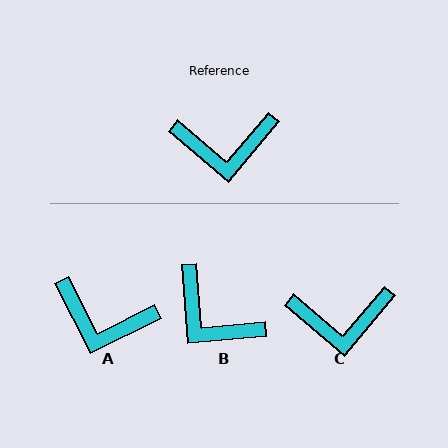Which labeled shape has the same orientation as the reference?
C.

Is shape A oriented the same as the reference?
No, it is off by about 23 degrees.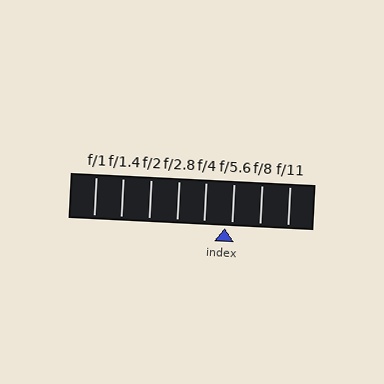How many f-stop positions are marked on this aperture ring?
There are 8 f-stop positions marked.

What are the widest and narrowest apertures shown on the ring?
The widest aperture shown is f/1 and the narrowest is f/11.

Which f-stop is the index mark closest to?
The index mark is closest to f/5.6.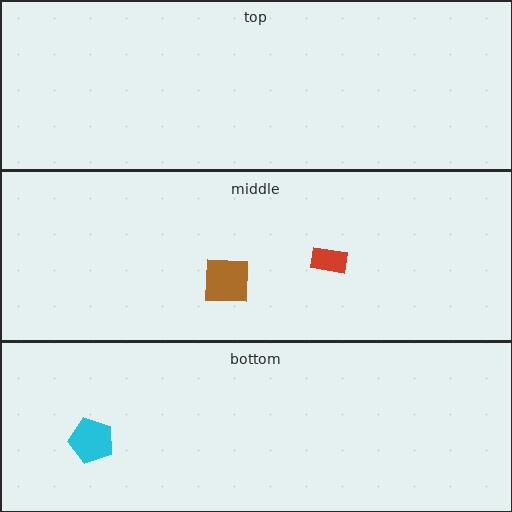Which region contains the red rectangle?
The middle region.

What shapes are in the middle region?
The brown square, the red rectangle.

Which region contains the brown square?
The middle region.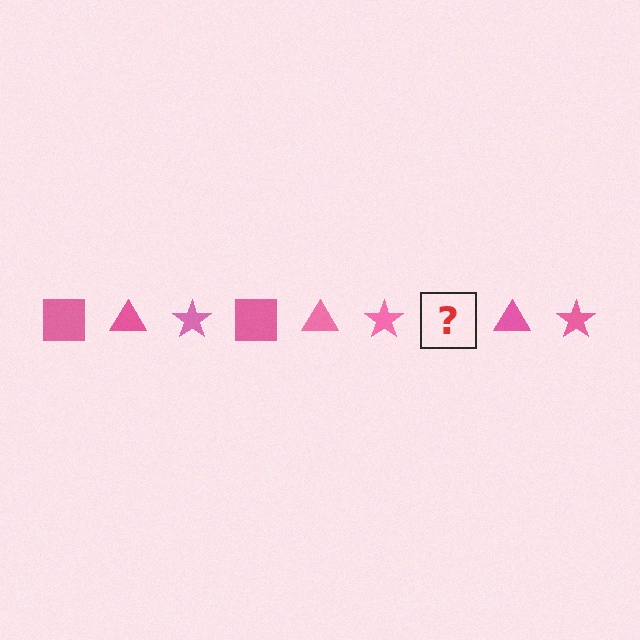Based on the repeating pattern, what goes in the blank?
The blank should be a pink square.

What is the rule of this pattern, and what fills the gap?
The rule is that the pattern cycles through square, triangle, star shapes in pink. The gap should be filled with a pink square.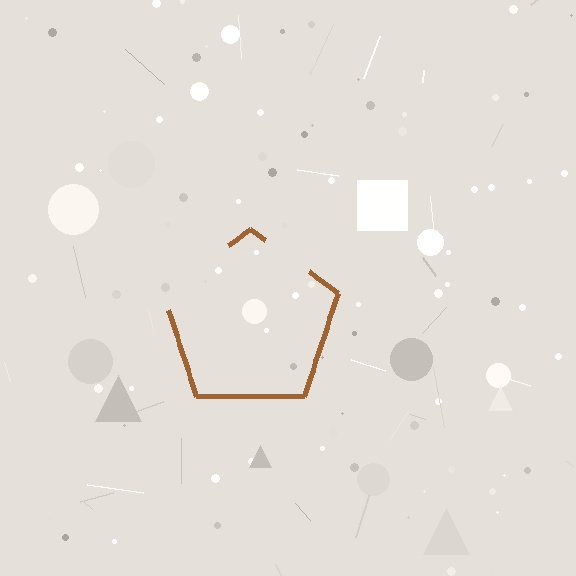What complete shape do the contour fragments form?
The contour fragments form a pentagon.